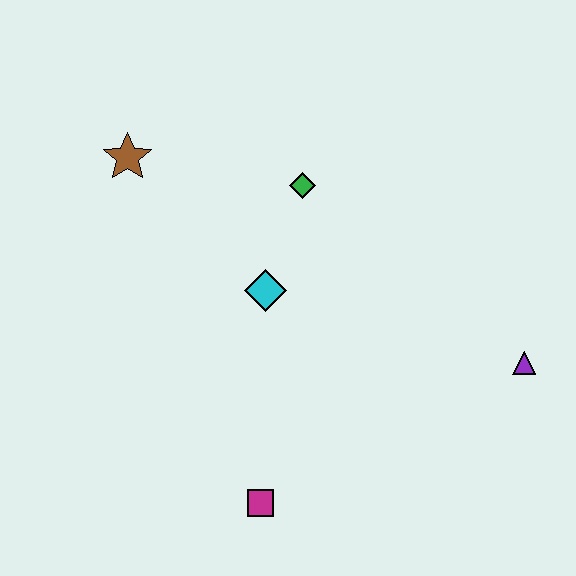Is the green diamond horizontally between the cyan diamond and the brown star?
No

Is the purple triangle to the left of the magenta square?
No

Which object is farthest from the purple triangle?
The brown star is farthest from the purple triangle.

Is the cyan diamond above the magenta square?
Yes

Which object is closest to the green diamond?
The cyan diamond is closest to the green diamond.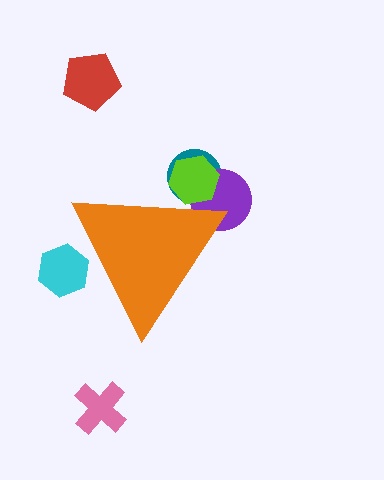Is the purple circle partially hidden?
Yes, the purple circle is partially hidden behind the orange triangle.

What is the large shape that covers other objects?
An orange triangle.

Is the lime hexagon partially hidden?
Yes, the lime hexagon is partially hidden behind the orange triangle.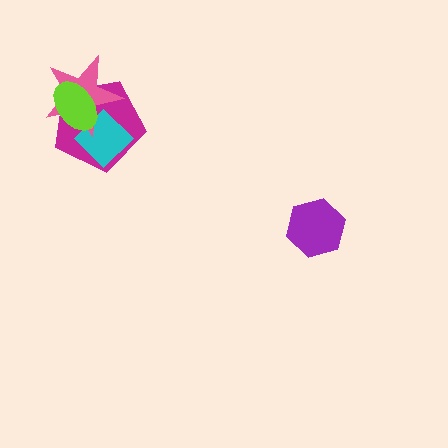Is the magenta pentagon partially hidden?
Yes, it is partially covered by another shape.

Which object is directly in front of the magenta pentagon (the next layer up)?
The cyan diamond is directly in front of the magenta pentagon.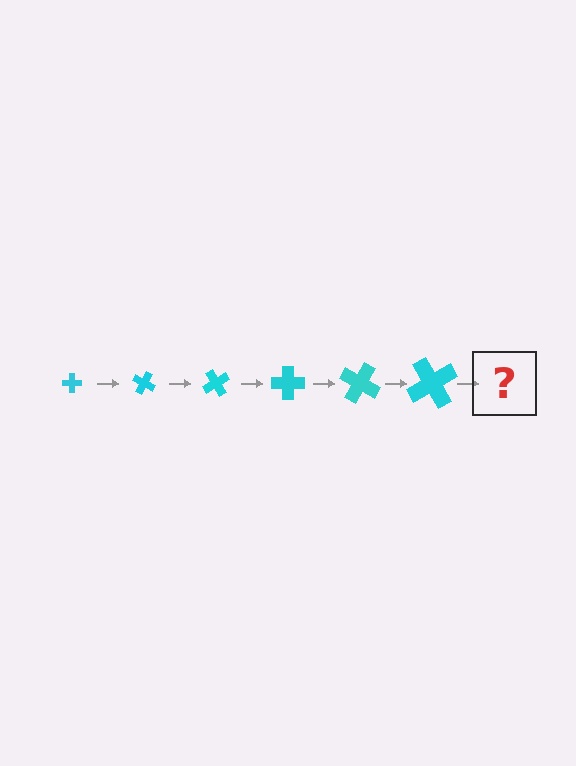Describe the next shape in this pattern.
It should be a cross, larger than the previous one and rotated 180 degrees from the start.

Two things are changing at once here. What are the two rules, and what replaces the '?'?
The two rules are that the cross grows larger each step and it rotates 30 degrees each step. The '?' should be a cross, larger than the previous one and rotated 180 degrees from the start.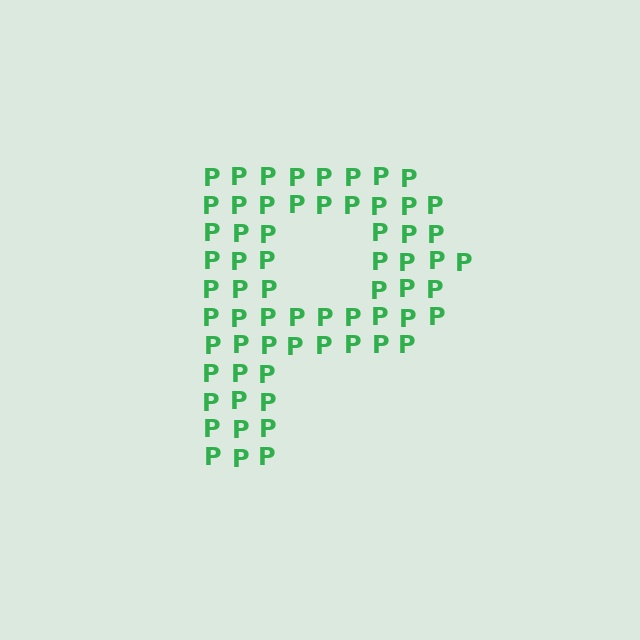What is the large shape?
The large shape is the letter P.